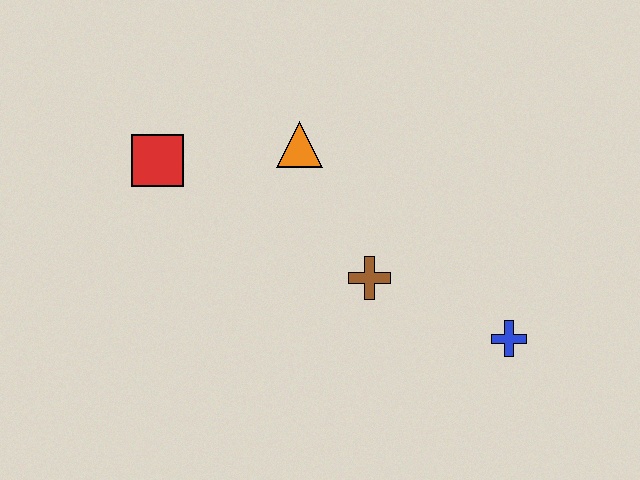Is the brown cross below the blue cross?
No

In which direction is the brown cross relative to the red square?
The brown cross is to the right of the red square.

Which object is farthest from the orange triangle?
The blue cross is farthest from the orange triangle.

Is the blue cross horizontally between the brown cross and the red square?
No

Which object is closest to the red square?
The orange triangle is closest to the red square.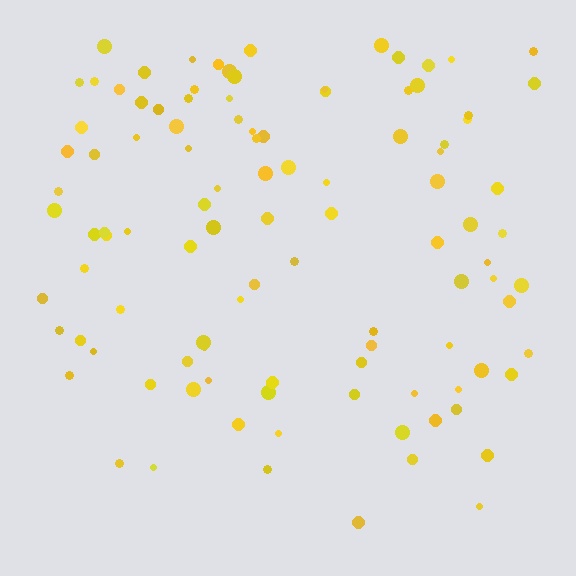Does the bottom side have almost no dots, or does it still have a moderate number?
Still a moderate number, just noticeably fewer than the top.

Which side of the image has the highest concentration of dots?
The top.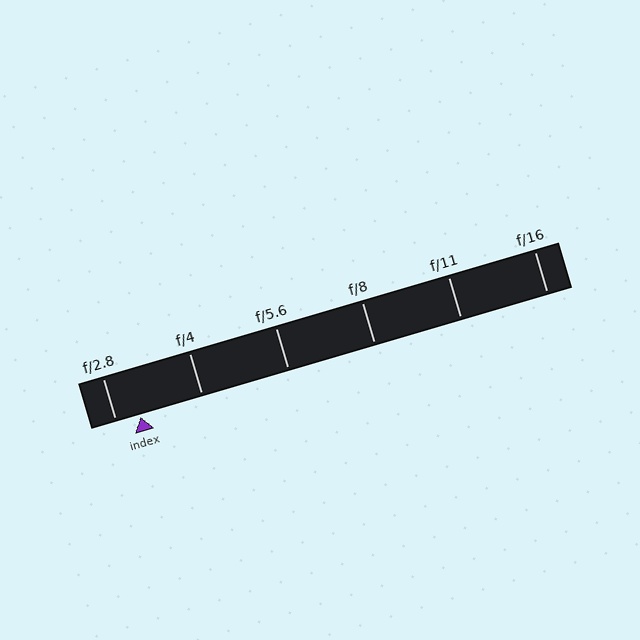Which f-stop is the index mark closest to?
The index mark is closest to f/2.8.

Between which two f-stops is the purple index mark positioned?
The index mark is between f/2.8 and f/4.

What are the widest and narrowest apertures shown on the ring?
The widest aperture shown is f/2.8 and the narrowest is f/16.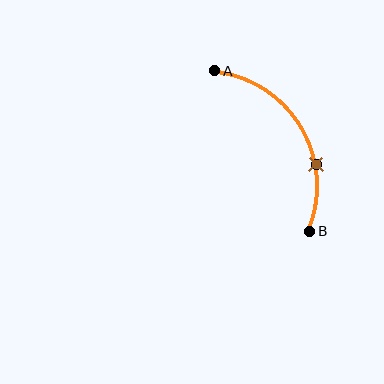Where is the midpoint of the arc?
The arc midpoint is the point on the curve farthest from the straight line joining A and B. It sits to the right of that line.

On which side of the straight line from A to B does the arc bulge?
The arc bulges to the right of the straight line connecting A and B.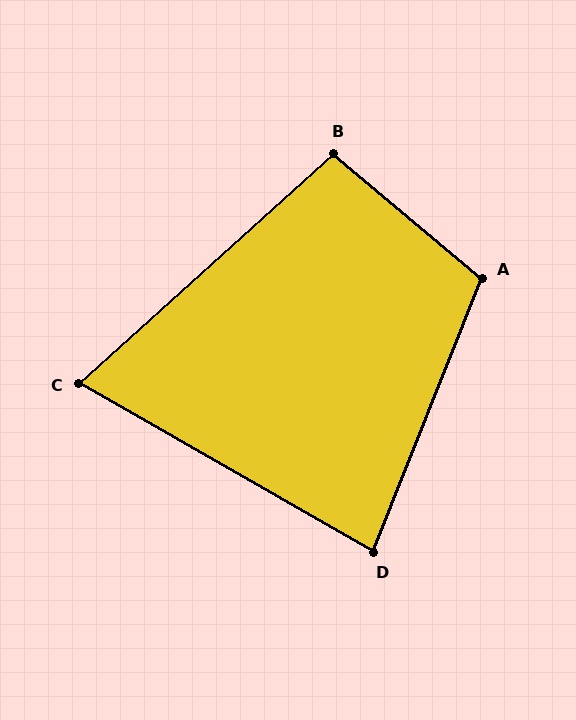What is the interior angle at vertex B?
Approximately 98 degrees (obtuse).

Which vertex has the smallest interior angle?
C, at approximately 72 degrees.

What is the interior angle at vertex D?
Approximately 82 degrees (acute).